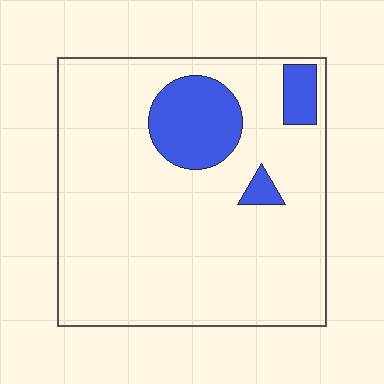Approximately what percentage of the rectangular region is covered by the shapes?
Approximately 15%.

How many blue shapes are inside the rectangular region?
3.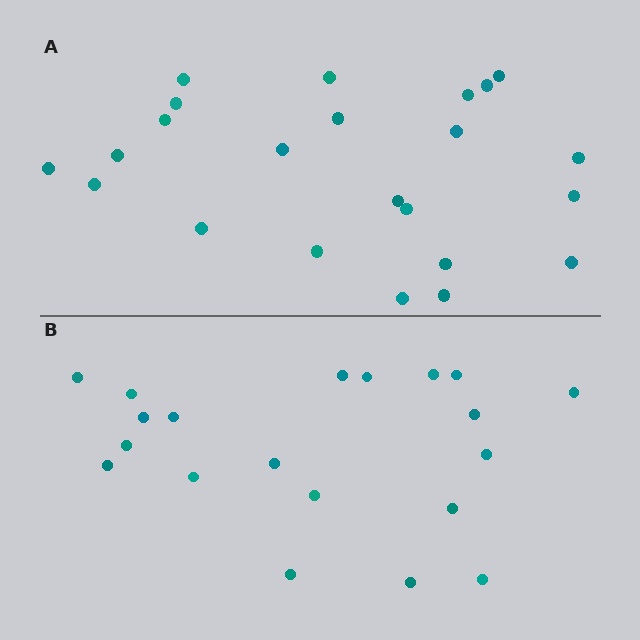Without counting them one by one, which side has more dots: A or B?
Region A (the top region) has more dots.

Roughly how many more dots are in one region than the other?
Region A has just a few more — roughly 2 or 3 more dots than region B.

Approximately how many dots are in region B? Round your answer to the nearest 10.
About 20 dots.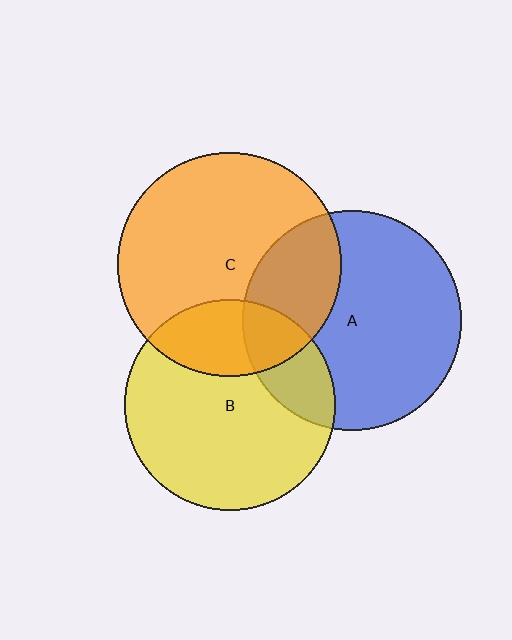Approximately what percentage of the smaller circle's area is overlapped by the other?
Approximately 20%.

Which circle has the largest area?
Circle C (orange).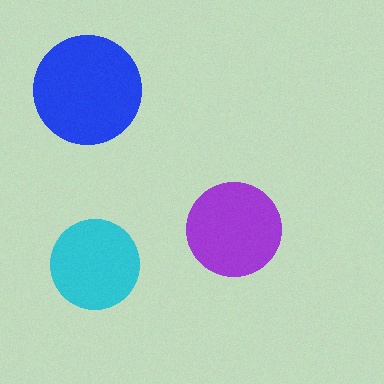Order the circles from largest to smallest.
the blue one, the purple one, the cyan one.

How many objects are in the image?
There are 3 objects in the image.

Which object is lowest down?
The cyan circle is bottommost.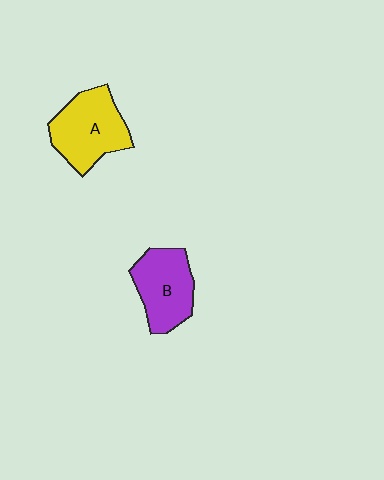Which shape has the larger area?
Shape A (yellow).